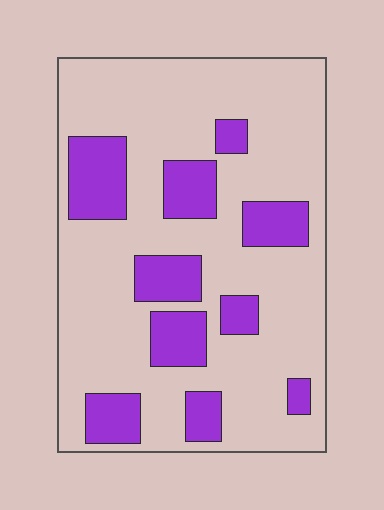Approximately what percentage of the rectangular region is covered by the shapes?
Approximately 25%.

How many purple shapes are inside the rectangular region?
10.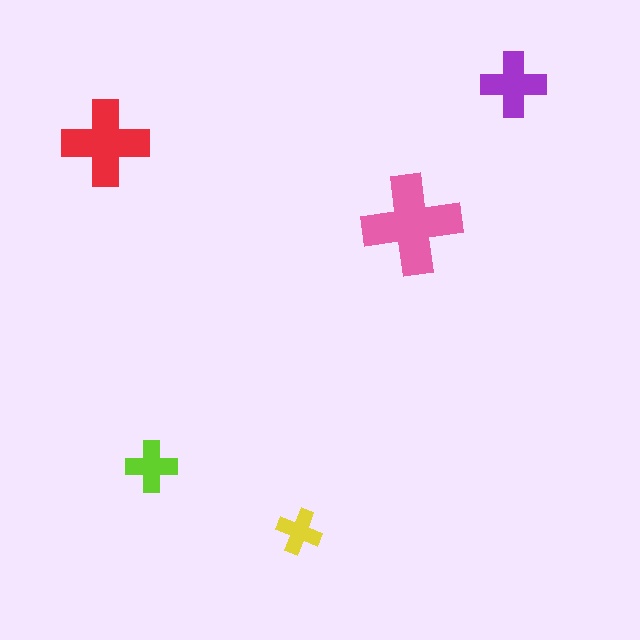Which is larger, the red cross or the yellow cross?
The red one.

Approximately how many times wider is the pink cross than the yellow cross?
About 2 times wider.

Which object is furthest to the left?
The red cross is leftmost.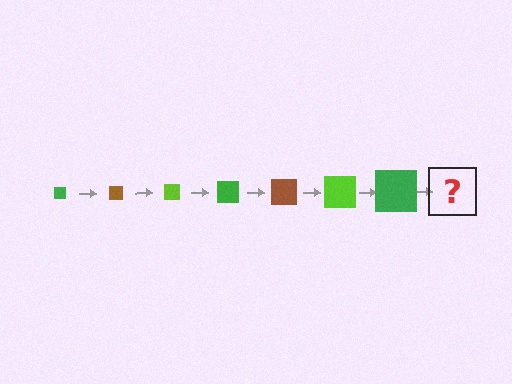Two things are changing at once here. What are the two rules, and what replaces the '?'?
The two rules are that the square grows larger each step and the color cycles through green, brown, and lime. The '?' should be a brown square, larger than the previous one.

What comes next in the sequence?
The next element should be a brown square, larger than the previous one.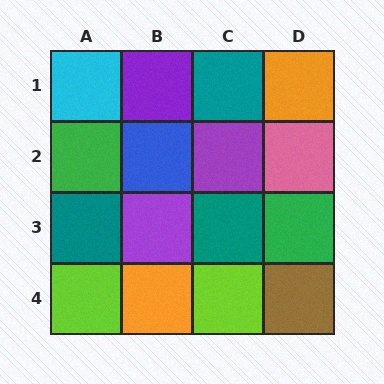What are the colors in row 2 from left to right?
Green, blue, purple, pink.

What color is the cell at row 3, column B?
Purple.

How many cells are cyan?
1 cell is cyan.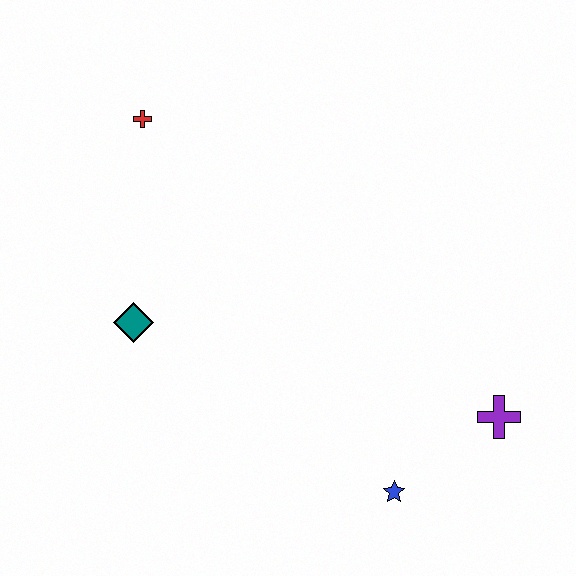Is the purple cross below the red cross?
Yes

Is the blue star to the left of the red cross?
No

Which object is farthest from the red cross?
The purple cross is farthest from the red cross.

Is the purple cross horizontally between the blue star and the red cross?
No